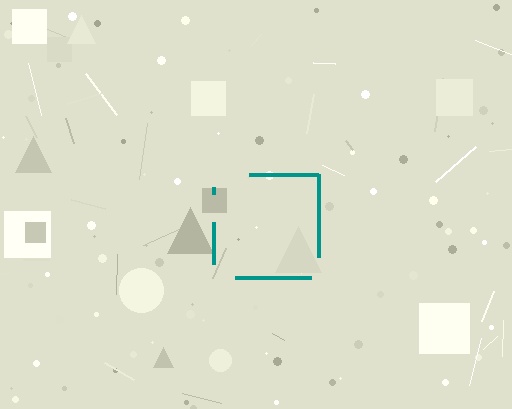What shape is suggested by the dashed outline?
The dashed outline suggests a square.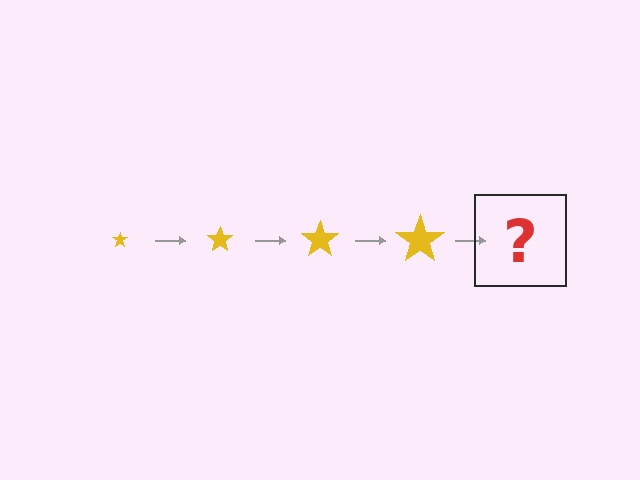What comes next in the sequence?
The next element should be a yellow star, larger than the previous one.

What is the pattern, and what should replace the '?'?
The pattern is that the star gets progressively larger each step. The '?' should be a yellow star, larger than the previous one.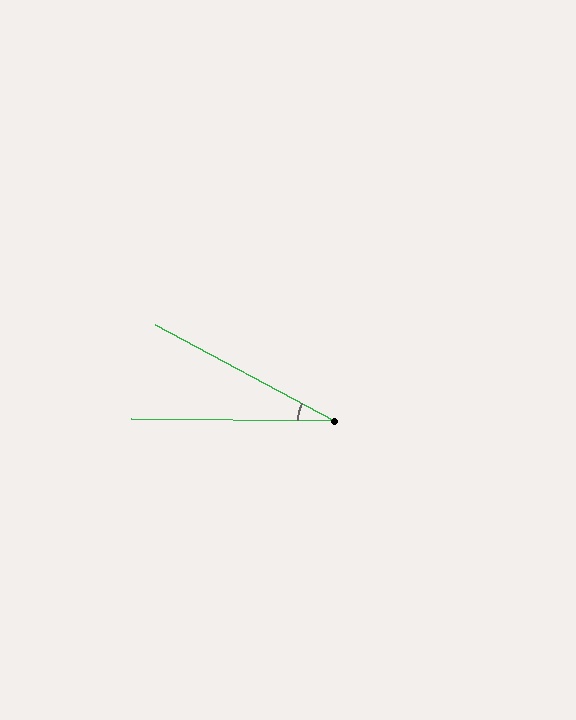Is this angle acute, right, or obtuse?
It is acute.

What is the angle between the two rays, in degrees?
Approximately 28 degrees.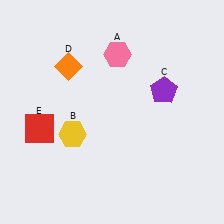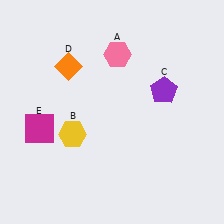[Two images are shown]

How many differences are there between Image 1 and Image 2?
There is 1 difference between the two images.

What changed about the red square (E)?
In Image 1, E is red. In Image 2, it changed to magenta.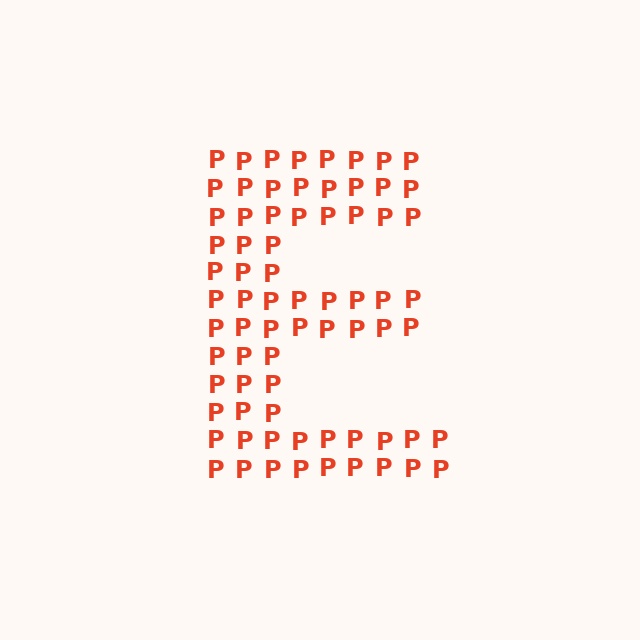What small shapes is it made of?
It is made of small letter P's.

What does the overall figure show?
The overall figure shows the letter E.